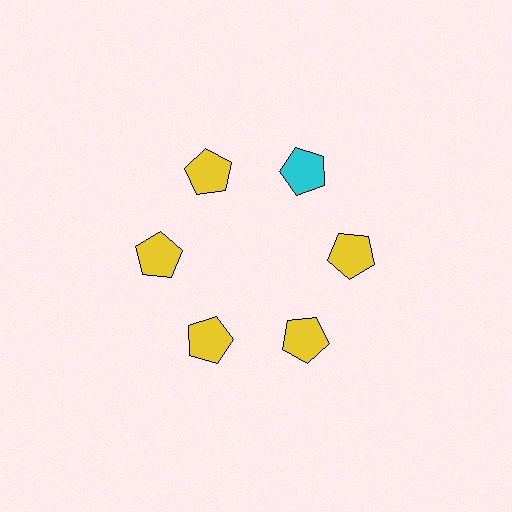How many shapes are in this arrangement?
There are 6 shapes arranged in a ring pattern.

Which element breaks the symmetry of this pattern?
The cyan pentagon at roughly the 1 o'clock position breaks the symmetry. All other shapes are yellow pentagons.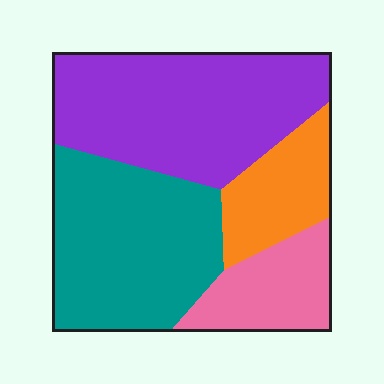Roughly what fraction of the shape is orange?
Orange takes up about one eighth (1/8) of the shape.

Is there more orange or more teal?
Teal.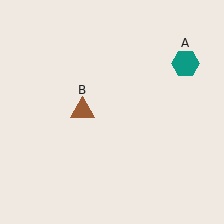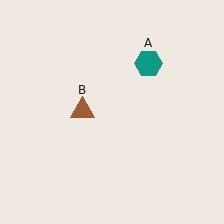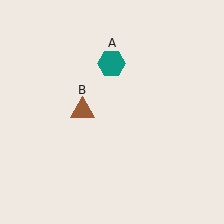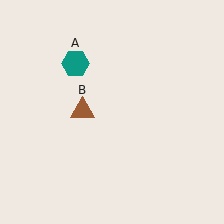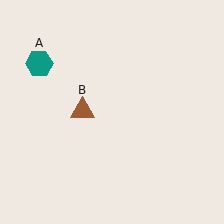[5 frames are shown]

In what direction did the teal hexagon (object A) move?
The teal hexagon (object A) moved left.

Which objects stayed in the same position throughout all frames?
Brown triangle (object B) remained stationary.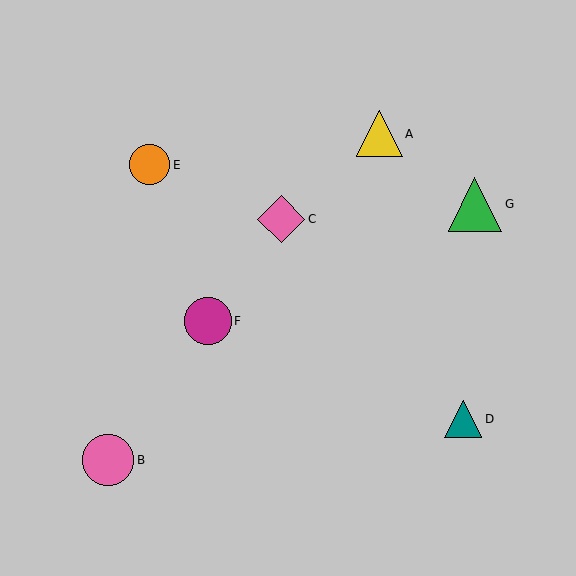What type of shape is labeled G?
Shape G is a green triangle.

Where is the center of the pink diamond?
The center of the pink diamond is at (281, 219).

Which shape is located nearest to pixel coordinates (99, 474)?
The pink circle (labeled B) at (108, 460) is nearest to that location.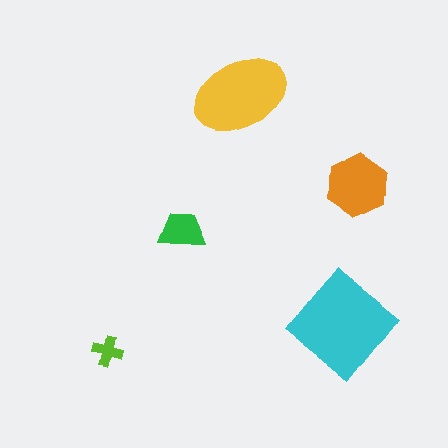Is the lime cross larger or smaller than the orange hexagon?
Smaller.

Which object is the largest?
The cyan diamond.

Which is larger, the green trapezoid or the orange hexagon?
The orange hexagon.